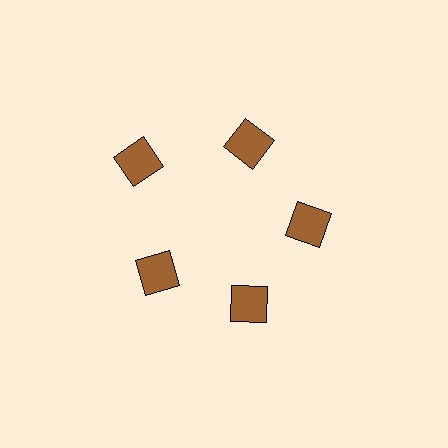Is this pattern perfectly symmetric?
No. The 5 brown squares are arranged in a ring, but one element near the 10 o'clock position is pushed outward from the center, breaking the 5-fold rotational symmetry.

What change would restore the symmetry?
The symmetry would be restored by moving it inward, back onto the ring so that all 5 squares sit at equal angles and equal distance from the center.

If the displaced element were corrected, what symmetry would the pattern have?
It would have 5-fold rotational symmetry — the pattern would map onto itself every 72 degrees.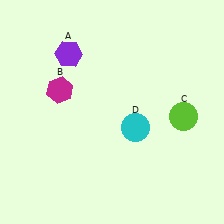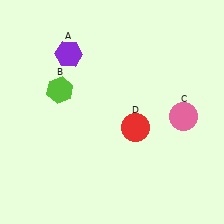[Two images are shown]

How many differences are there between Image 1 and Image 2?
There are 3 differences between the two images.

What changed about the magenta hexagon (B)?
In Image 1, B is magenta. In Image 2, it changed to lime.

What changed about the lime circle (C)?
In Image 1, C is lime. In Image 2, it changed to pink.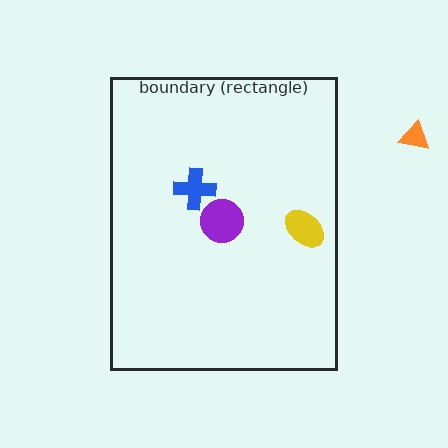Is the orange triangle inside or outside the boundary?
Outside.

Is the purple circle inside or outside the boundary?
Inside.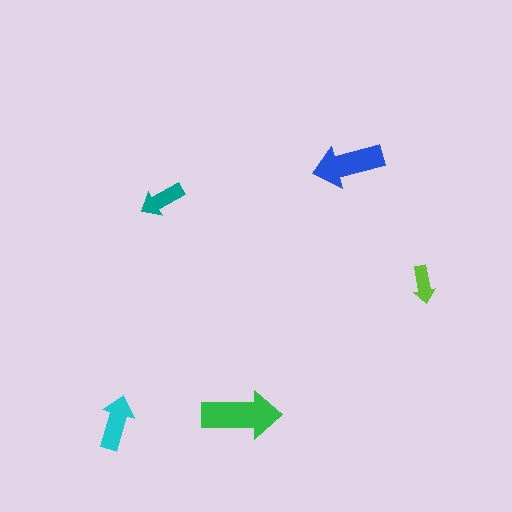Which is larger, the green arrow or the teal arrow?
The green one.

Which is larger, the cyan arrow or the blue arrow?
The blue one.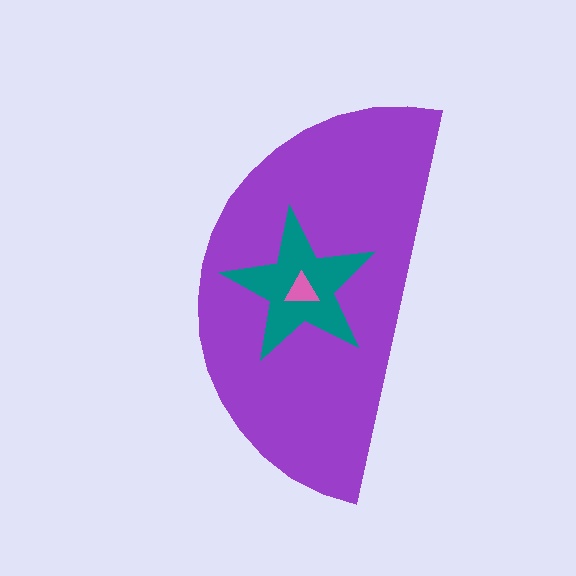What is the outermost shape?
The purple semicircle.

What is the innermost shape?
The pink triangle.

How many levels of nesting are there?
3.